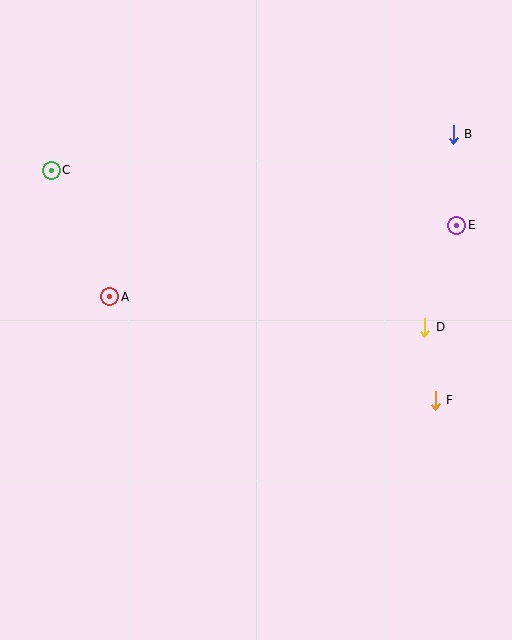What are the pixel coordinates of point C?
Point C is at (51, 170).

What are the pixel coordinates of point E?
Point E is at (457, 225).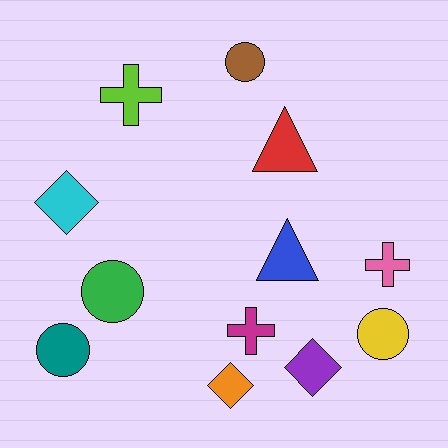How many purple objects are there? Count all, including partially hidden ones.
There is 1 purple object.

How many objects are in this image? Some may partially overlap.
There are 12 objects.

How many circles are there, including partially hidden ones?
There are 4 circles.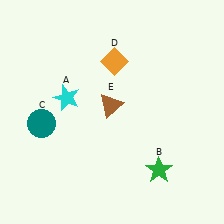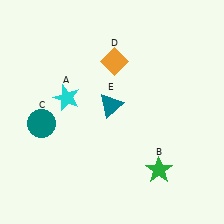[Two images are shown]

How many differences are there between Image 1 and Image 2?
There is 1 difference between the two images.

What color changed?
The triangle (E) changed from brown in Image 1 to teal in Image 2.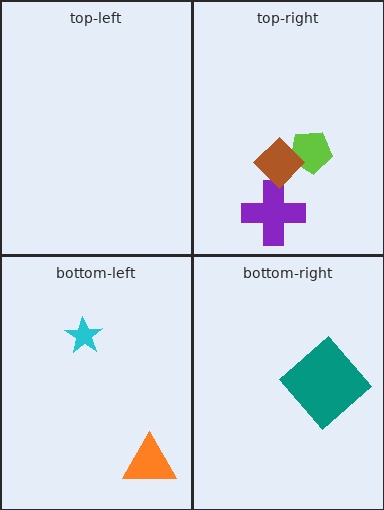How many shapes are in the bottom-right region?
1.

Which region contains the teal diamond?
The bottom-right region.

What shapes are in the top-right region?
The lime pentagon, the purple cross, the brown diamond.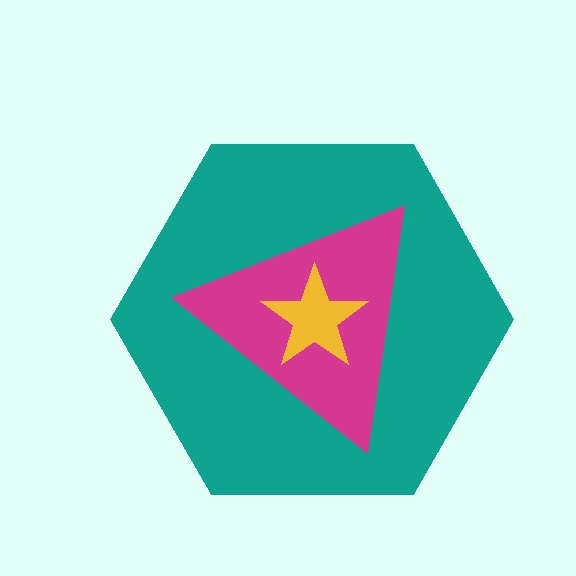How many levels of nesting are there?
3.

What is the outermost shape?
The teal hexagon.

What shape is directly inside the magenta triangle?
The yellow star.